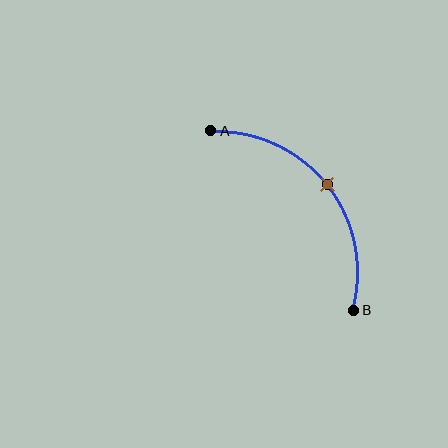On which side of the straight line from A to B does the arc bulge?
The arc bulges above and to the right of the straight line connecting A and B.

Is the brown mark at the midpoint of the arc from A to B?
Yes. The brown mark lies on the arc at equal arc-length from both A and B — it is the arc midpoint.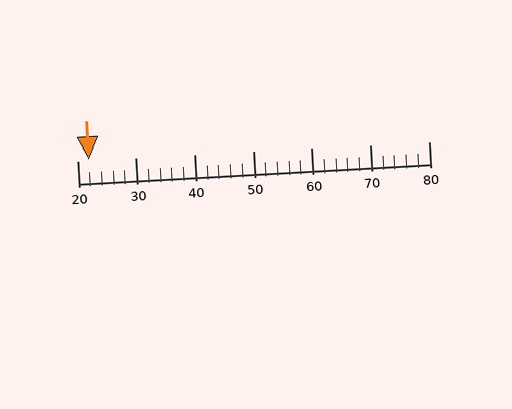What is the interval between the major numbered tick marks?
The major tick marks are spaced 10 units apart.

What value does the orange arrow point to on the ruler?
The orange arrow points to approximately 22.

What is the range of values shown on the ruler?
The ruler shows values from 20 to 80.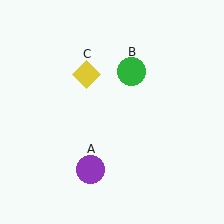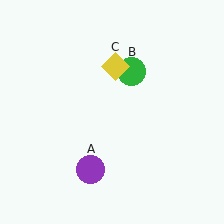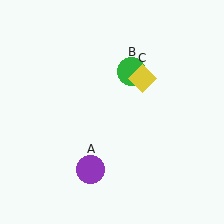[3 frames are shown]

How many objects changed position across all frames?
1 object changed position: yellow diamond (object C).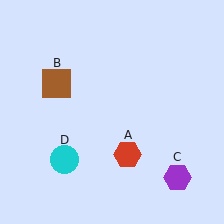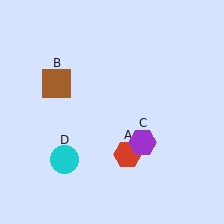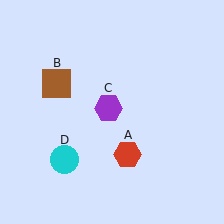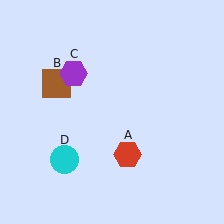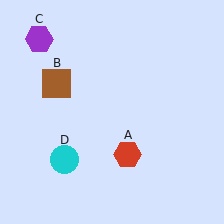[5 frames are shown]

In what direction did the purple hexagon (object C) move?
The purple hexagon (object C) moved up and to the left.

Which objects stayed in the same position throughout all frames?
Red hexagon (object A) and brown square (object B) and cyan circle (object D) remained stationary.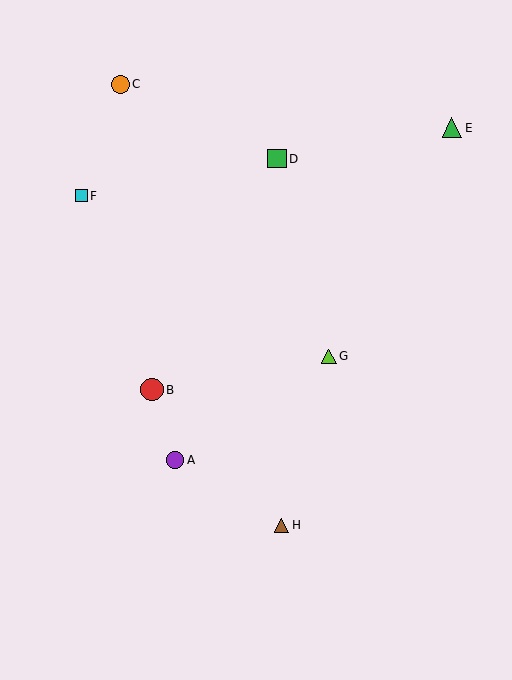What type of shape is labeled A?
Shape A is a purple circle.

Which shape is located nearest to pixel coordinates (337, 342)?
The lime triangle (labeled G) at (329, 356) is nearest to that location.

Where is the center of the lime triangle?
The center of the lime triangle is at (329, 356).